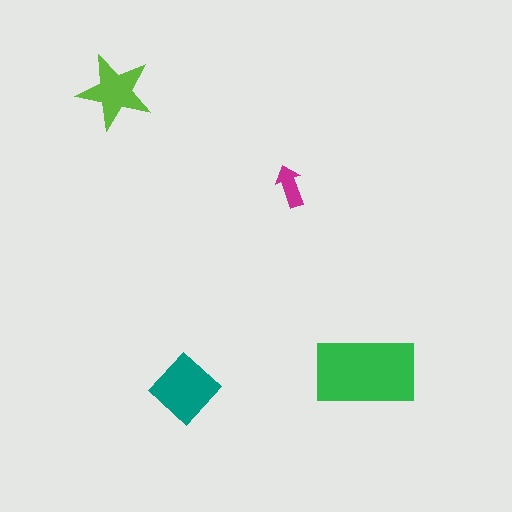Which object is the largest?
The green rectangle.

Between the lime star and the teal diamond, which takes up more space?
The teal diamond.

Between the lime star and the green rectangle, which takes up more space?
The green rectangle.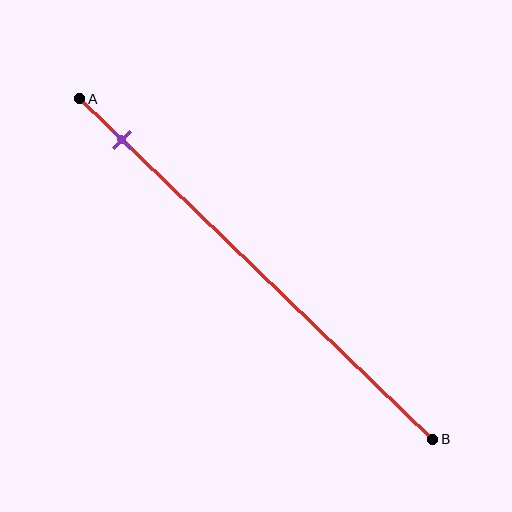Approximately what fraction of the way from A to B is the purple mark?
The purple mark is approximately 10% of the way from A to B.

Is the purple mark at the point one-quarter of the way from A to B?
No, the mark is at about 10% from A, not at the 25% one-quarter point.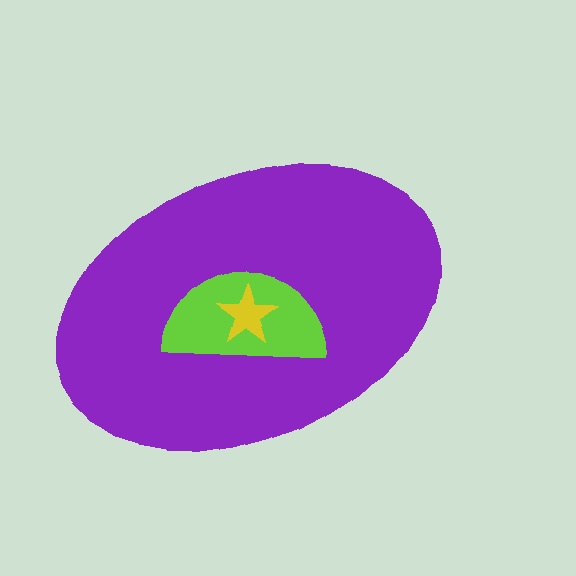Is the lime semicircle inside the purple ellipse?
Yes.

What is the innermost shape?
The yellow star.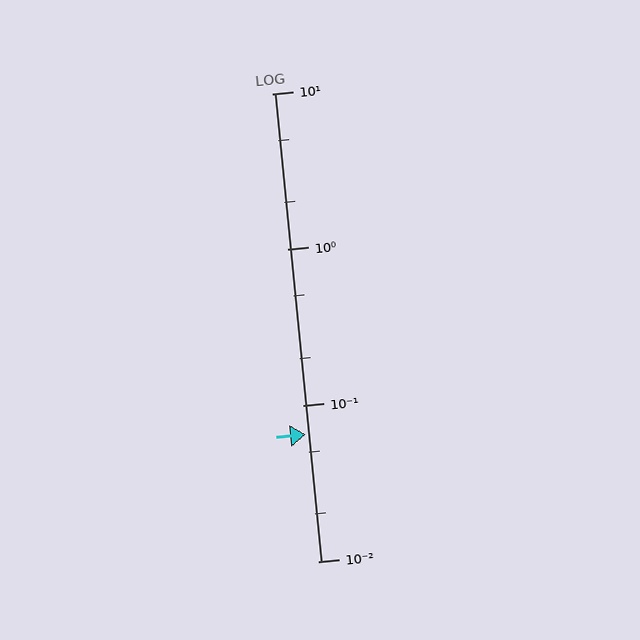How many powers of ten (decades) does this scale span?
The scale spans 3 decades, from 0.01 to 10.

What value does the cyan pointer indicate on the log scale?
The pointer indicates approximately 0.065.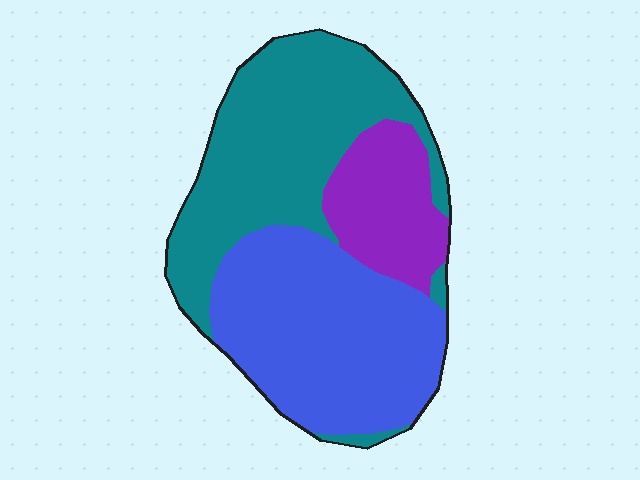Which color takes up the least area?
Purple, at roughly 15%.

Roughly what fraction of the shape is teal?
Teal takes up about two fifths (2/5) of the shape.